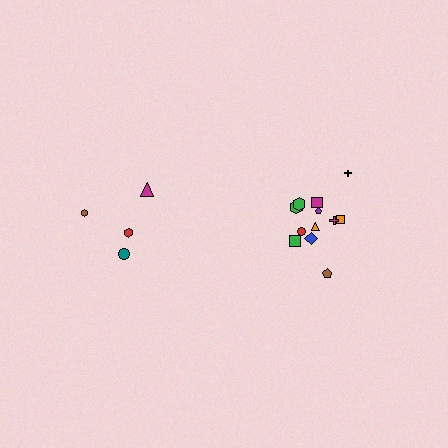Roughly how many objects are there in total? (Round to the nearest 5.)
Roughly 15 objects in total.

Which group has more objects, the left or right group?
The right group.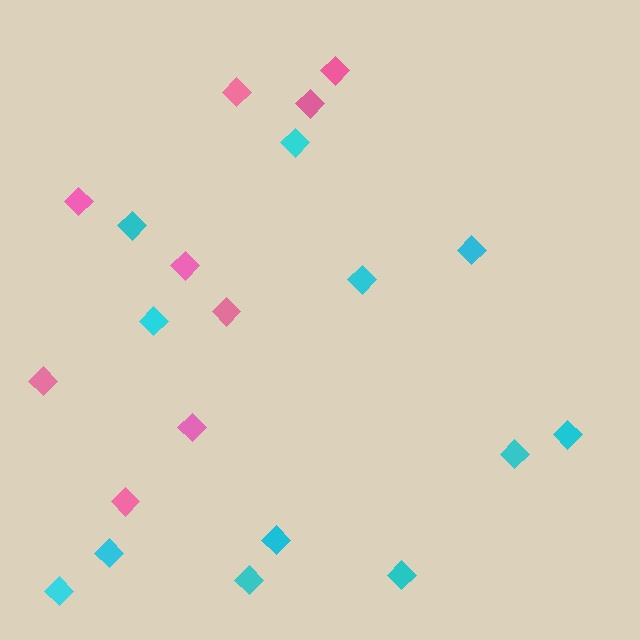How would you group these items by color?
There are 2 groups: one group of pink diamonds (9) and one group of cyan diamonds (12).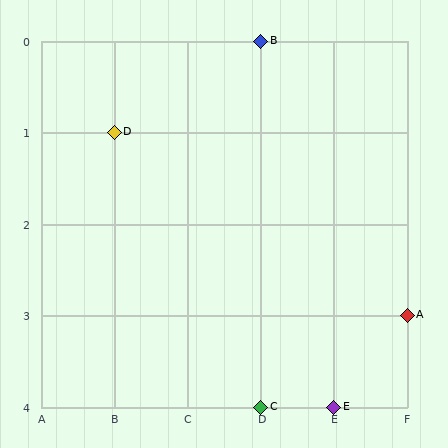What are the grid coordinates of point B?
Point B is at grid coordinates (D, 0).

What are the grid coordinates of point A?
Point A is at grid coordinates (F, 3).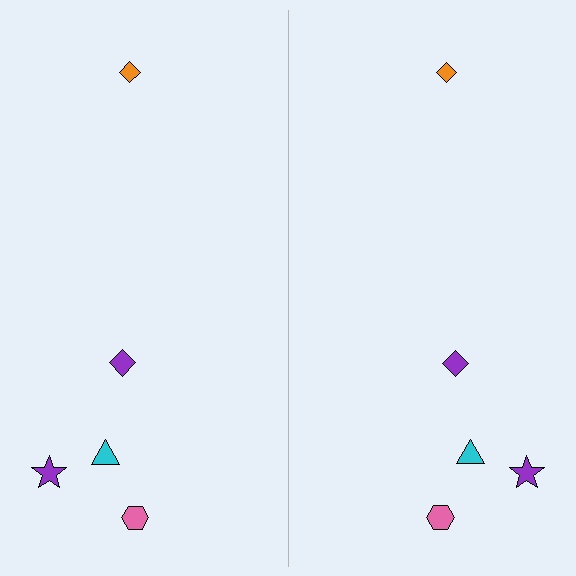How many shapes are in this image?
There are 10 shapes in this image.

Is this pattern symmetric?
Yes, this pattern has bilateral (reflection) symmetry.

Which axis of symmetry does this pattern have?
The pattern has a vertical axis of symmetry running through the center of the image.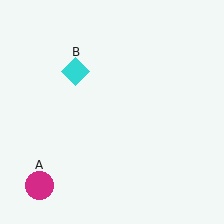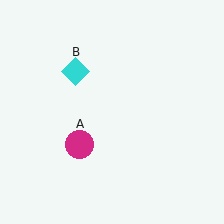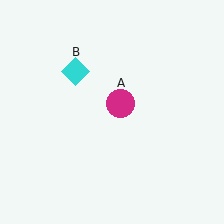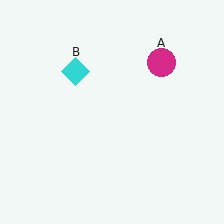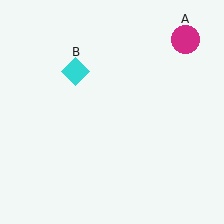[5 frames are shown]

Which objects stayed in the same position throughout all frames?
Cyan diamond (object B) remained stationary.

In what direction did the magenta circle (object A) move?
The magenta circle (object A) moved up and to the right.